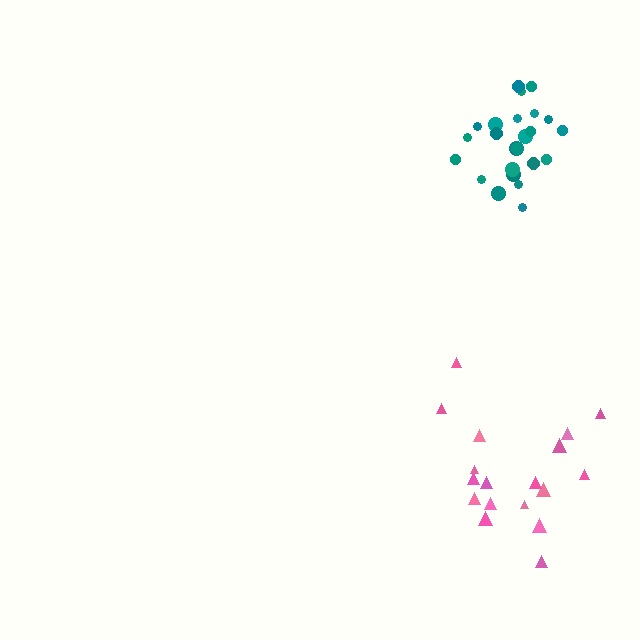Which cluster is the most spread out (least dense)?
Pink.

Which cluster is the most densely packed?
Teal.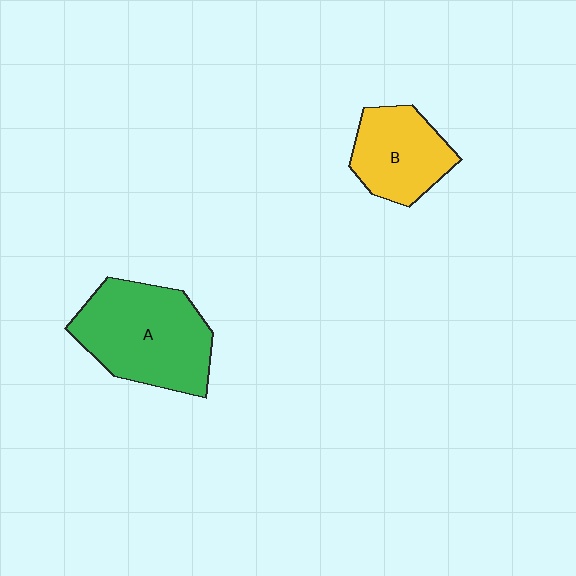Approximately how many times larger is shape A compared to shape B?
Approximately 1.6 times.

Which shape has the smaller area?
Shape B (yellow).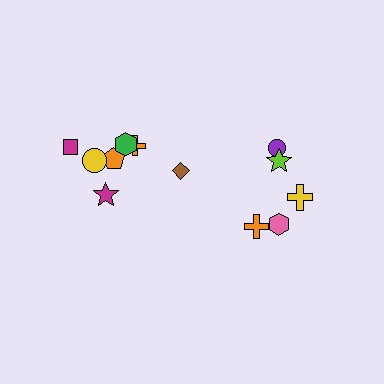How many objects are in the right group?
There are 5 objects.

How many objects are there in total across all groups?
There are 12 objects.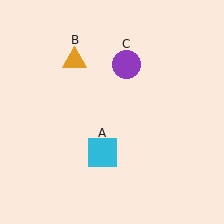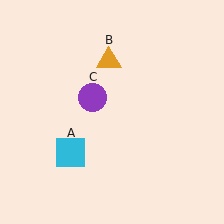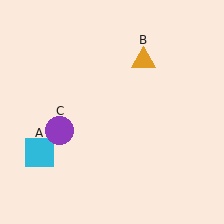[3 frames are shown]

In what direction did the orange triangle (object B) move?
The orange triangle (object B) moved right.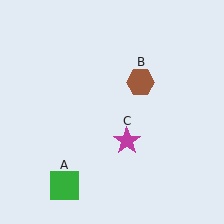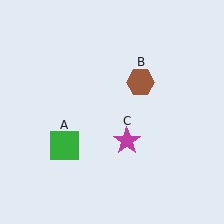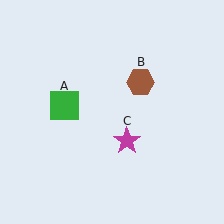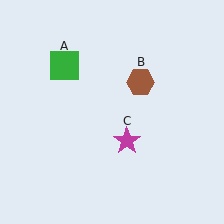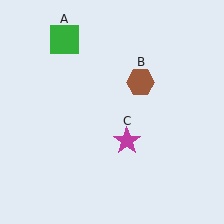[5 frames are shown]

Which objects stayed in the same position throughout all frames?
Brown hexagon (object B) and magenta star (object C) remained stationary.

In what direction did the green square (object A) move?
The green square (object A) moved up.